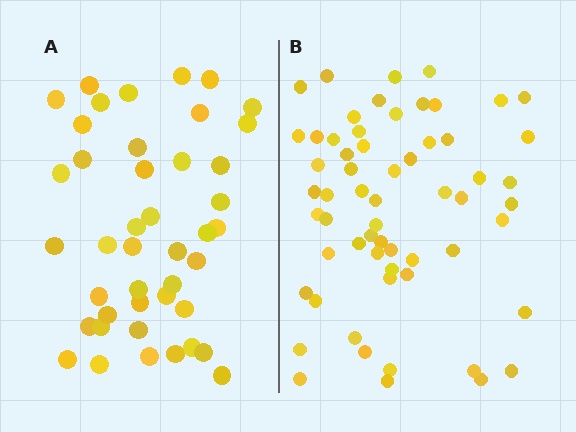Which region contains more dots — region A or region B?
Region B (the right region) has more dots.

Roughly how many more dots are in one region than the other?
Region B has approximately 15 more dots than region A.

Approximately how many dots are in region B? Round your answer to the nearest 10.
About 60 dots.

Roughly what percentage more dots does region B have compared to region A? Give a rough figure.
About 40% more.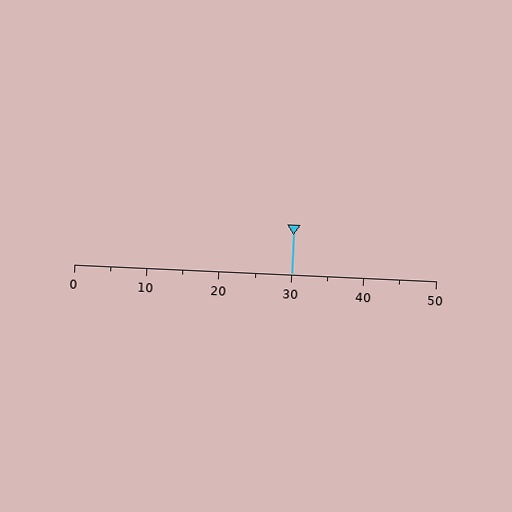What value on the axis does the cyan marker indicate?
The marker indicates approximately 30.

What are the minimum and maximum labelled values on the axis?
The axis runs from 0 to 50.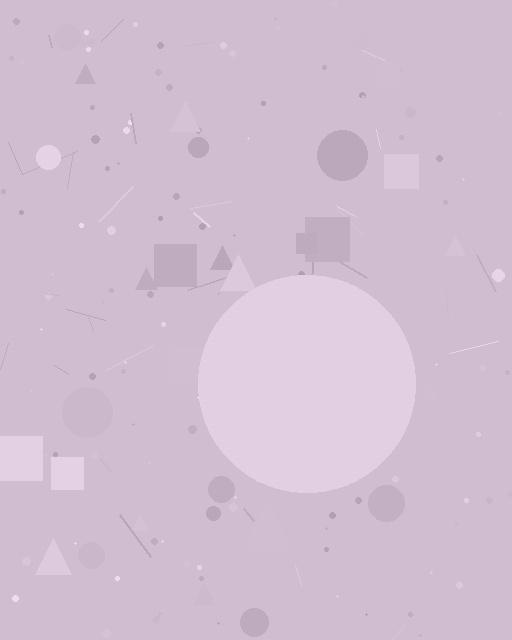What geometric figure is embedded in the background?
A circle is embedded in the background.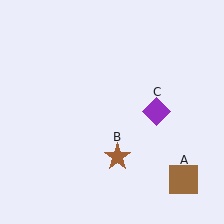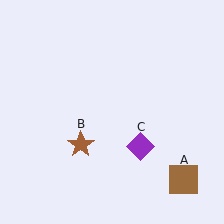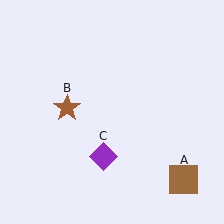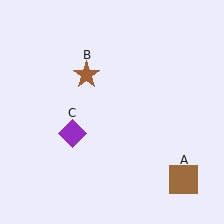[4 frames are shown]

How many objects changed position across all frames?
2 objects changed position: brown star (object B), purple diamond (object C).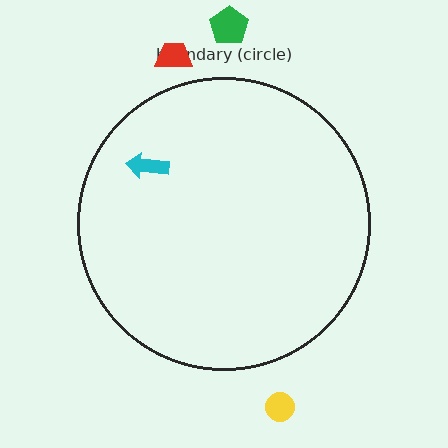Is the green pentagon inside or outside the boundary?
Outside.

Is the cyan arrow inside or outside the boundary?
Inside.